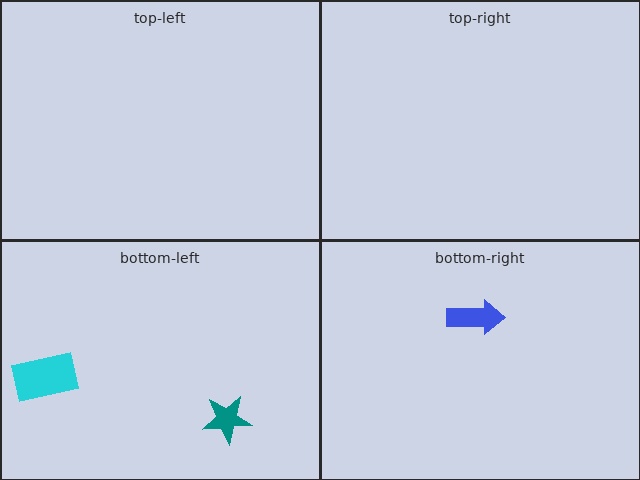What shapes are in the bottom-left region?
The cyan rectangle, the teal star.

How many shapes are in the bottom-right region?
1.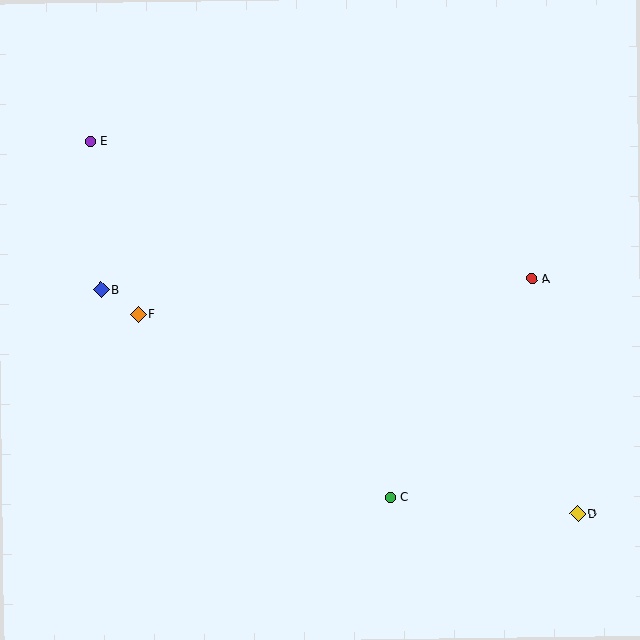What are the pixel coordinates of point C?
Point C is at (391, 497).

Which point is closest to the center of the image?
Point F at (138, 315) is closest to the center.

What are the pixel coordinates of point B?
Point B is at (101, 290).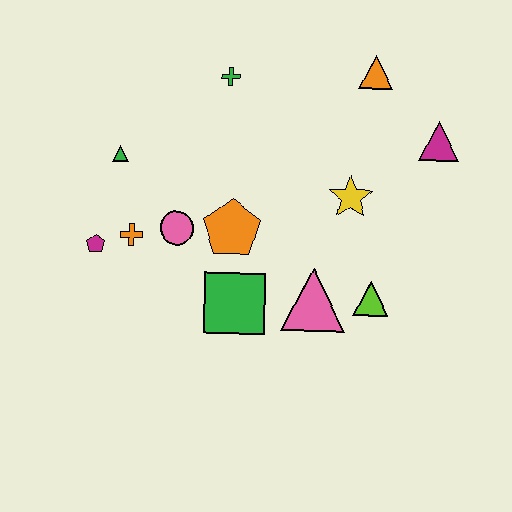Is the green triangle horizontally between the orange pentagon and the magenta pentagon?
Yes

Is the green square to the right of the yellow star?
No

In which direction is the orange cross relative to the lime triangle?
The orange cross is to the left of the lime triangle.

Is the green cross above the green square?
Yes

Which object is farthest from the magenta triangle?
The magenta pentagon is farthest from the magenta triangle.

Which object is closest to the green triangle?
The orange cross is closest to the green triangle.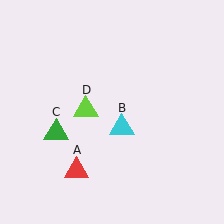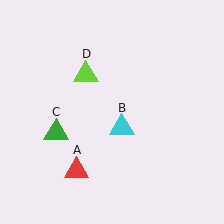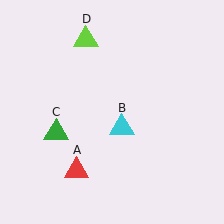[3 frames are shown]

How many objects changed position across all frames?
1 object changed position: lime triangle (object D).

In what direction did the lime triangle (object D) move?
The lime triangle (object D) moved up.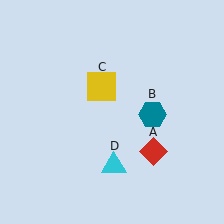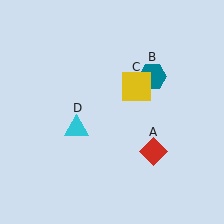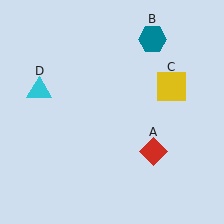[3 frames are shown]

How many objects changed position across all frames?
3 objects changed position: teal hexagon (object B), yellow square (object C), cyan triangle (object D).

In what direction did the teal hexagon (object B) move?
The teal hexagon (object B) moved up.